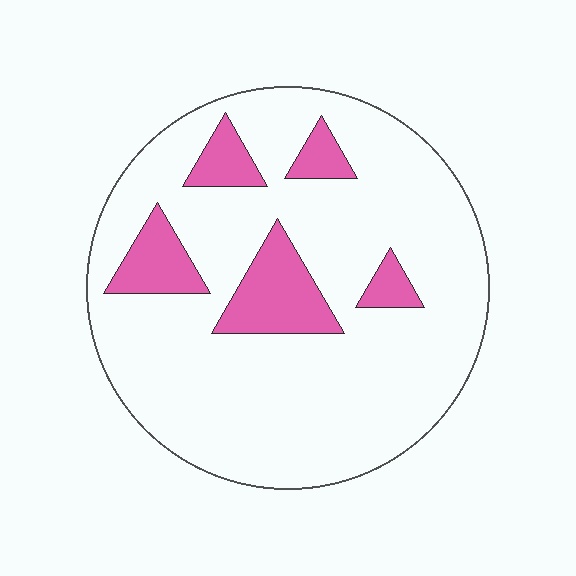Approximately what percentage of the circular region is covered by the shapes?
Approximately 15%.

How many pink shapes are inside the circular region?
5.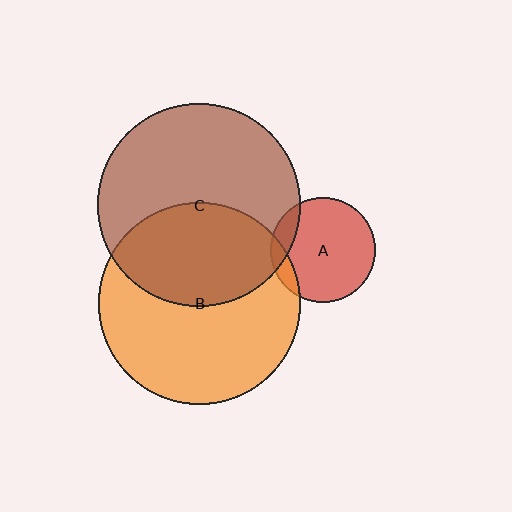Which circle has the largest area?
Circle C (brown).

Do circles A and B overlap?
Yes.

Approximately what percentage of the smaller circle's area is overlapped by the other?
Approximately 10%.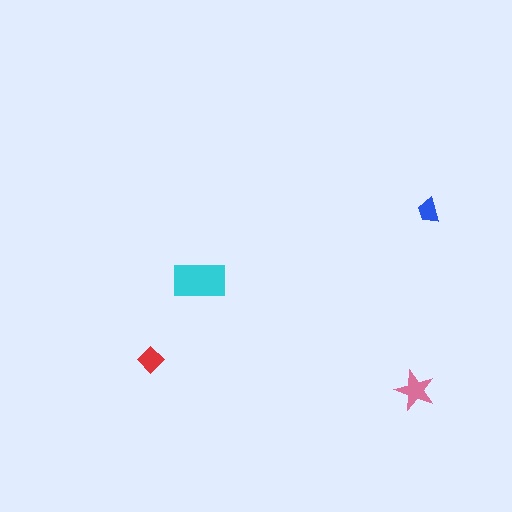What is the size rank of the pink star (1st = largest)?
2nd.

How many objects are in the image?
There are 4 objects in the image.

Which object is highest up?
The blue trapezoid is topmost.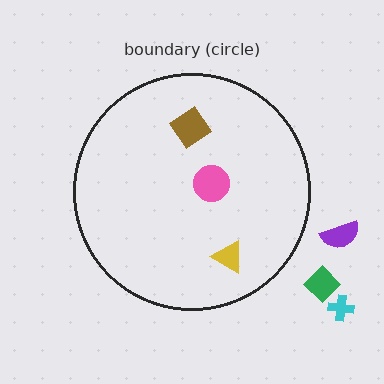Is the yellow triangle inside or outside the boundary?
Inside.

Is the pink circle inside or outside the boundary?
Inside.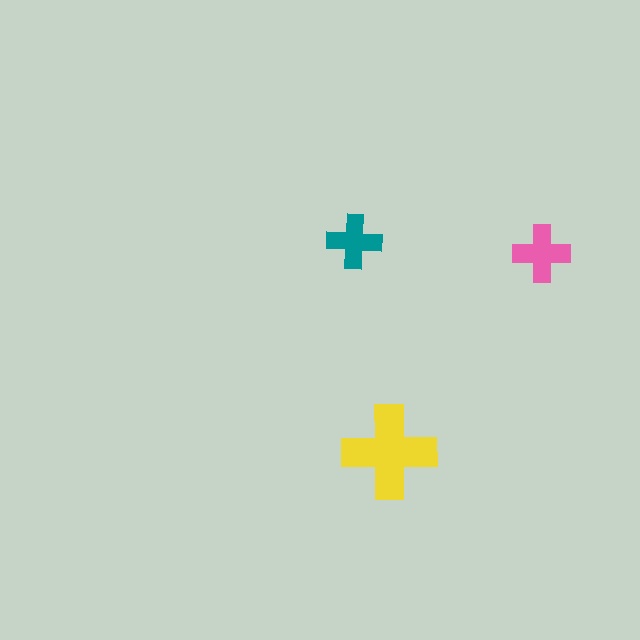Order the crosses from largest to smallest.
the yellow one, the pink one, the teal one.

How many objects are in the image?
There are 3 objects in the image.